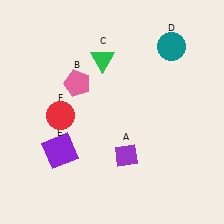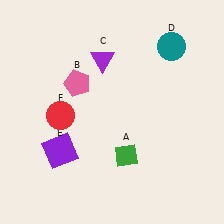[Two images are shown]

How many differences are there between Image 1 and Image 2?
There are 2 differences between the two images.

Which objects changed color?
A changed from purple to green. C changed from green to purple.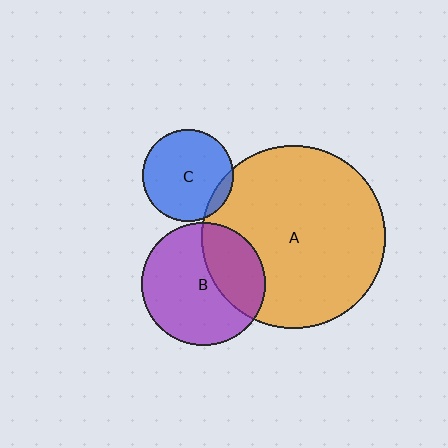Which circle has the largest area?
Circle A (orange).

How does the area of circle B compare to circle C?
Approximately 1.8 times.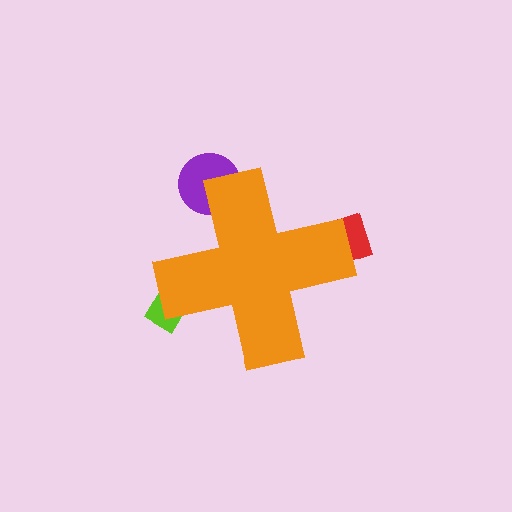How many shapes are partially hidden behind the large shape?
3 shapes are partially hidden.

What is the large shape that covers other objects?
An orange cross.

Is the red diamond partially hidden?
Yes, the red diamond is partially hidden behind the orange cross.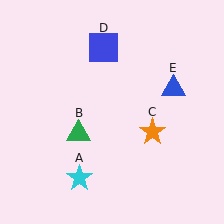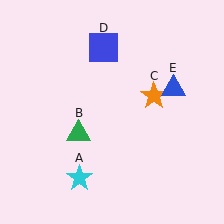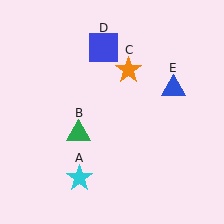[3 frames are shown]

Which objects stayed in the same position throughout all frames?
Cyan star (object A) and green triangle (object B) and blue square (object D) and blue triangle (object E) remained stationary.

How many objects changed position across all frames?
1 object changed position: orange star (object C).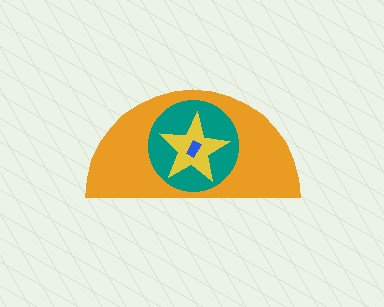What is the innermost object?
The blue rectangle.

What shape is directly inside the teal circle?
The yellow star.